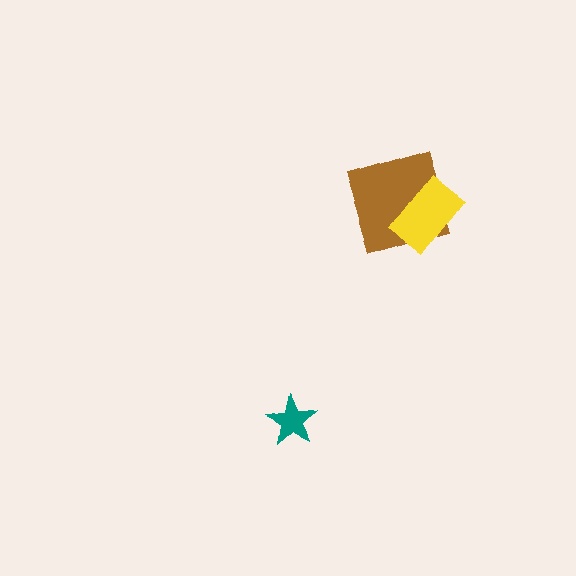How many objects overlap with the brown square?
1 object overlaps with the brown square.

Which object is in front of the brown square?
The yellow rectangle is in front of the brown square.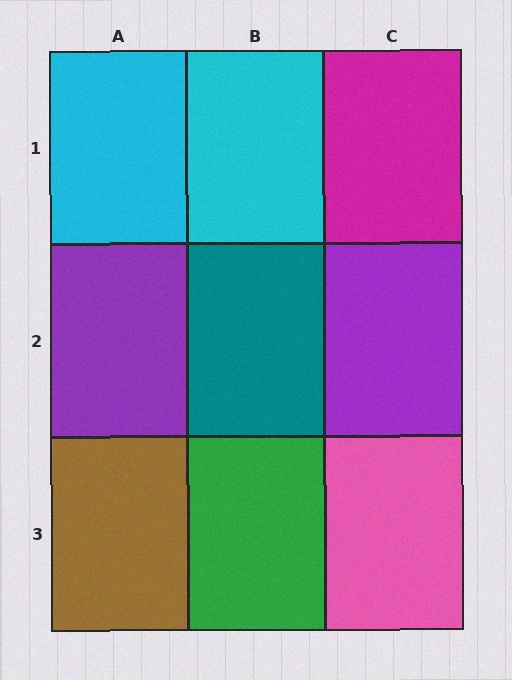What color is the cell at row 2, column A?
Purple.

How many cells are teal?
1 cell is teal.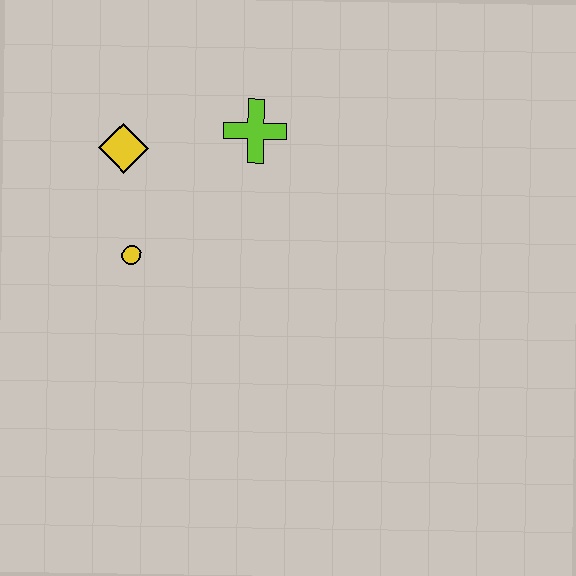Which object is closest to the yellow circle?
The yellow diamond is closest to the yellow circle.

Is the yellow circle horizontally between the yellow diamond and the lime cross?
Yes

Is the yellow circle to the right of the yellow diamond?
Yes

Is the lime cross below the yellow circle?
No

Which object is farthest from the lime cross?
The yellow circle is farthest from the lime cross.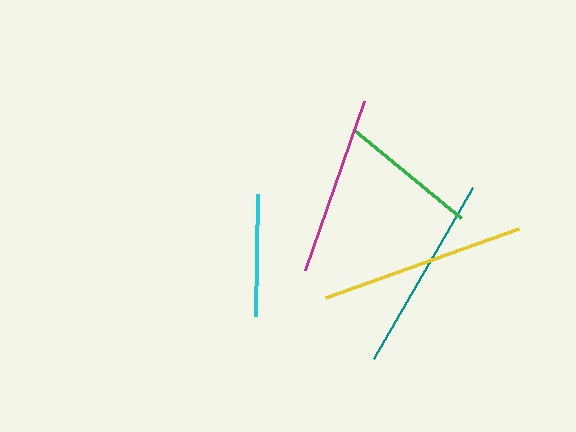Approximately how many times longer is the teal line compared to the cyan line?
The teal line is approximately 1.6 times the length of the cyan line.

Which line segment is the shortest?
The cyan line is the shortest at approximately 122 pixels.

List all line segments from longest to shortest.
From longest to shortest: yellow, teal, magenta, green, cyan.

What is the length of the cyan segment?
The cyan segment is approximately 122 pixels long.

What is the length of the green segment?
The green segment is approximately 141 pixels long.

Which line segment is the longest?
The yellow line is the longest at approximately 205 pixels.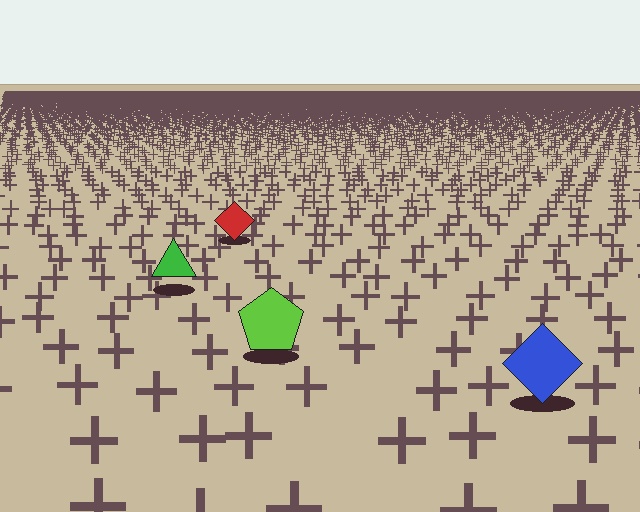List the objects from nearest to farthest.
From nearest to farthest: the blue diamond, the lime pentagon, the green triangle, the red diamond.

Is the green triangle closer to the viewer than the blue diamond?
No. The blue diamond is closer — you can tell from the texture gradient: the ground texture is coarser near it.